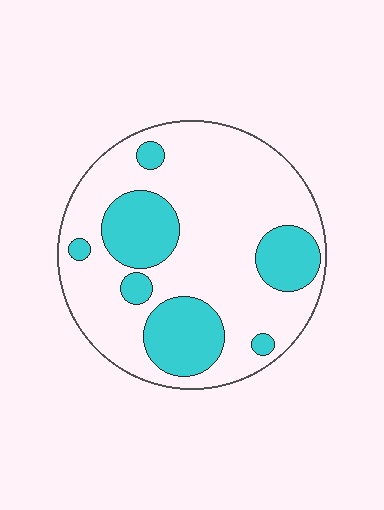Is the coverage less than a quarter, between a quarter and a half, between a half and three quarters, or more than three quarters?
Between a quarter and a half.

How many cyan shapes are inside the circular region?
7.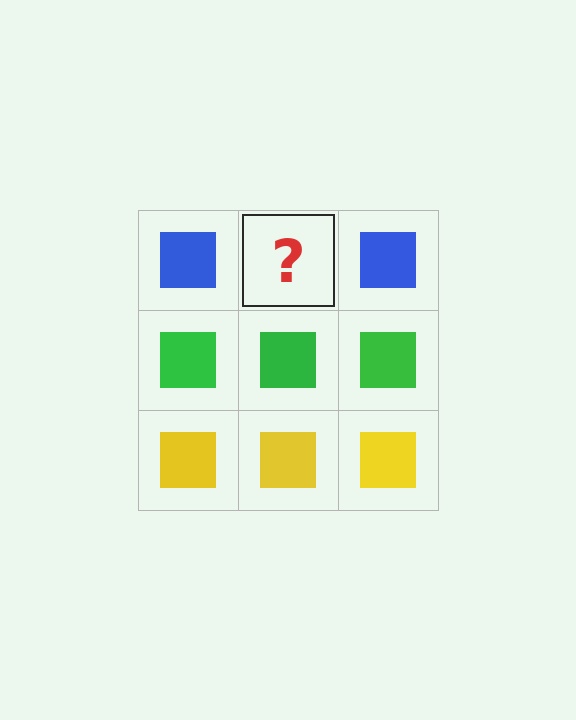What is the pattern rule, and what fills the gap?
The rule is that each row has a consistent color. The gap should be filled with a blue square.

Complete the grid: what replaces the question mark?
The question mark should be replaced with a blue square.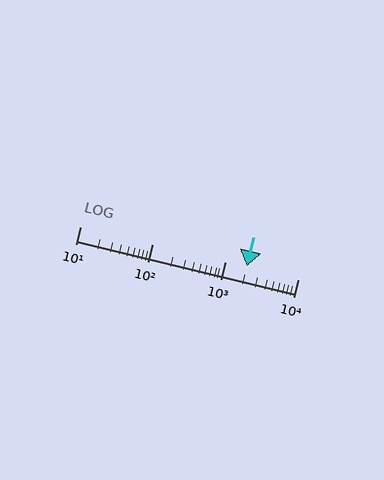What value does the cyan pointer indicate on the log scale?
The pointer indicates approximately 2000.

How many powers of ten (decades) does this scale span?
The scale spans 3 decades, from 10 to 10000.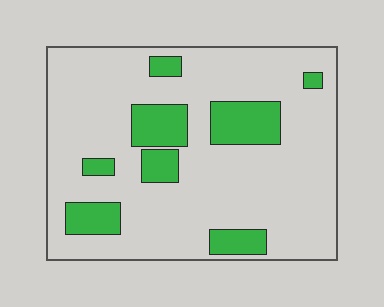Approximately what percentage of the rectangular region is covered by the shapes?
Approximately 20%.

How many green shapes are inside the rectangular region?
8.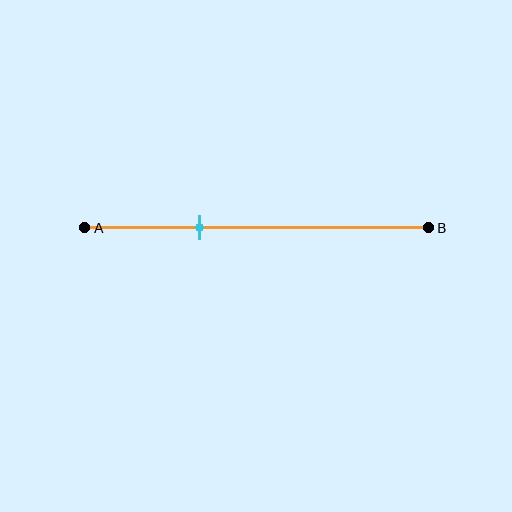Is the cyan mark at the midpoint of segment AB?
No, the mark is at about 35% from A, not at the 50% midpoint.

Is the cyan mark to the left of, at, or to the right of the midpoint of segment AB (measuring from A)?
The cyan mark is to the left of the midpoint of segment AB.